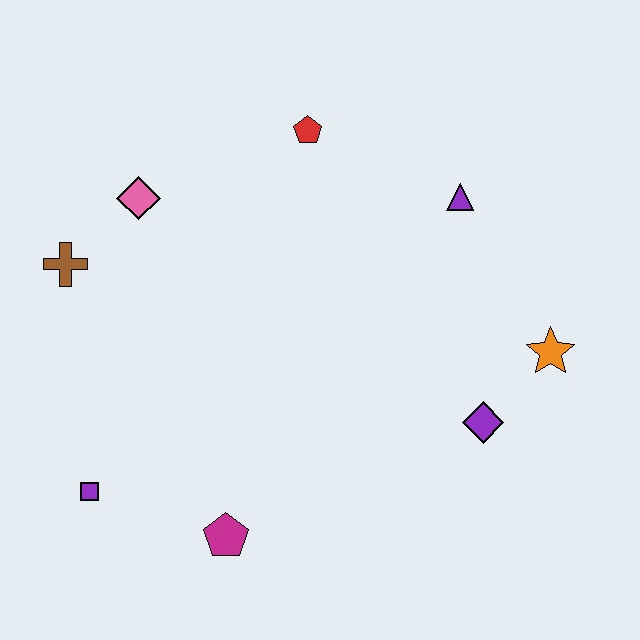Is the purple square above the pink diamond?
No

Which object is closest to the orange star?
The purple diamond is closest to the orange star.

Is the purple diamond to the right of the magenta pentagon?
Yes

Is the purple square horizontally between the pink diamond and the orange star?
No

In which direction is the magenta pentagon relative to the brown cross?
The magenta pentagon is below the brown cross.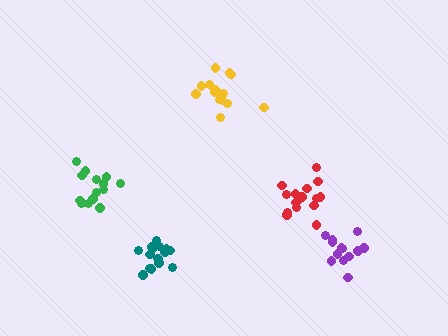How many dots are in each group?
Group 1: 16 dots, Group 2: 15 dots, Group 3: 13 dots, Group 4: 15 dots, Group 5: 14 dots (73 total).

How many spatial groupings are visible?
There are 5 spatial groupings.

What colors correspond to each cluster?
The clusters are colored: red, teal, purple, yellow, green.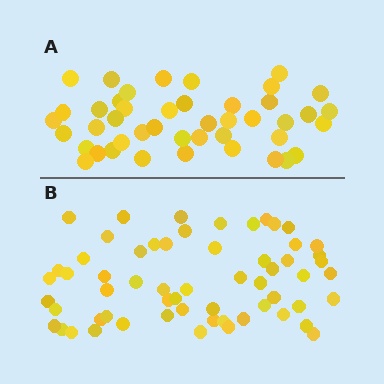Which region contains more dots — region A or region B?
Region B (the bottom region) has more dots.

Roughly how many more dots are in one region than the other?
Region B has approximately 15 more dots than region A.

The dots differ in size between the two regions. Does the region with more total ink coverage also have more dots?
No. Region A has more total ink coverage because its dots are larger, but region B actually contains more individual dots. Total area can be misleading — the number of items is what matters here.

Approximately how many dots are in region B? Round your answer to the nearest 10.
About 60 dots.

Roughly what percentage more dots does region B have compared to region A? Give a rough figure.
About 35% more.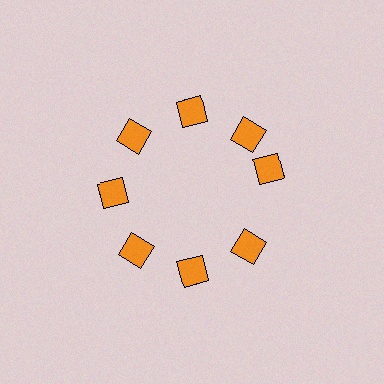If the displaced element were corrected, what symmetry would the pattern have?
It would have 8-fold rotational symmetry — the pattern would map onto itself every 45 degrees.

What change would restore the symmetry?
The symmetry would be restored by rotating it back into even spacing with its neighbors so that all 8 diamonds sit at equal angles and equal distance from the center.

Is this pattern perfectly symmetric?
No. The 8 orange diamonds are arranged in a ring, but one element near the 3 o'clock position is rotated out of alignment along the ring, breaking the 8-fold rotational symmetry.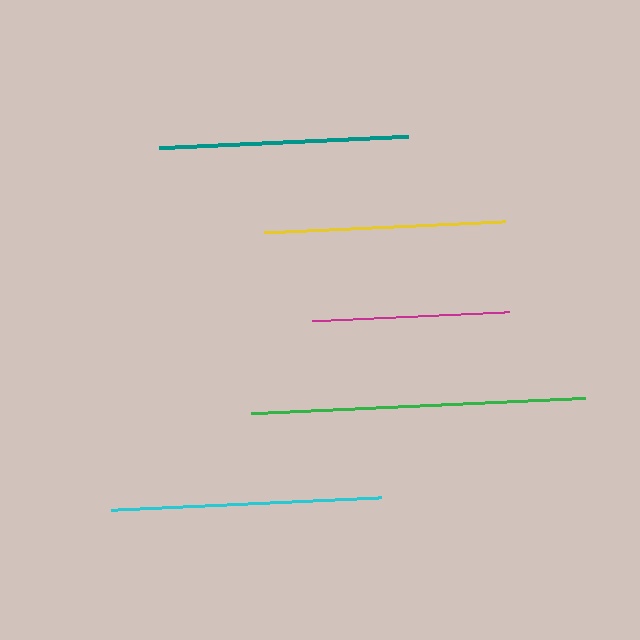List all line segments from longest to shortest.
From longest to shortest: green, cyan, teal, yellow, magenta.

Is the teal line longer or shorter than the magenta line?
The teal line is longer than the magenta line.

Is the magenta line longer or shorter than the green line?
The green line is longer than the magenta line.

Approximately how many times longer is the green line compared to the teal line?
The green line is approximately 1.3 times the length of the teal line.